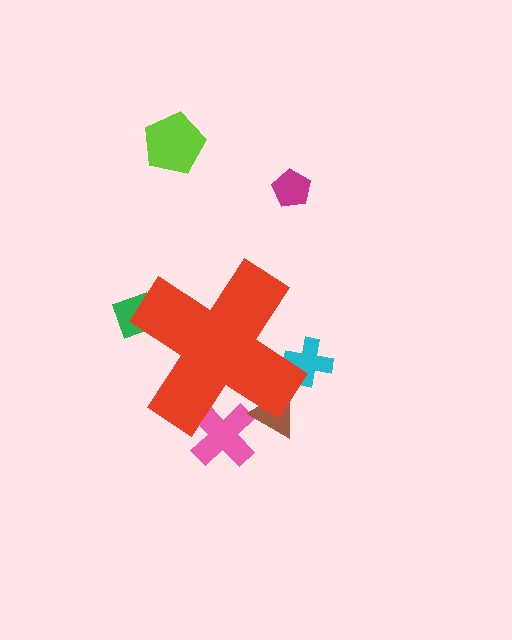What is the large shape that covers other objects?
A red cross.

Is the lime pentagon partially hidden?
No, the lime pentagon is fully visible.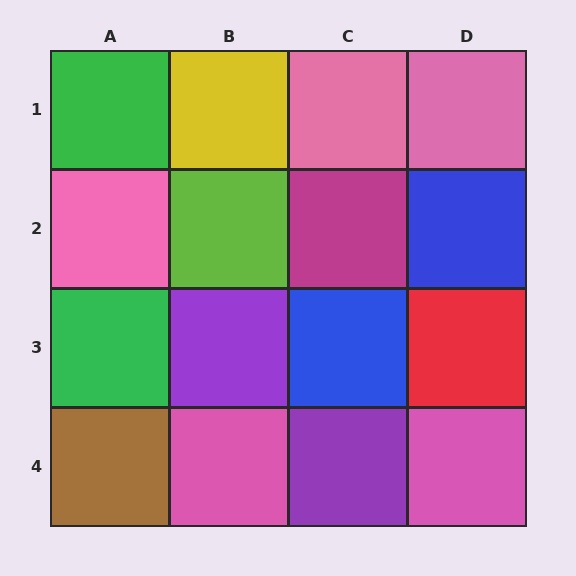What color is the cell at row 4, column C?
Purple.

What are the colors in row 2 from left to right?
Pink, lime, magenta, blue.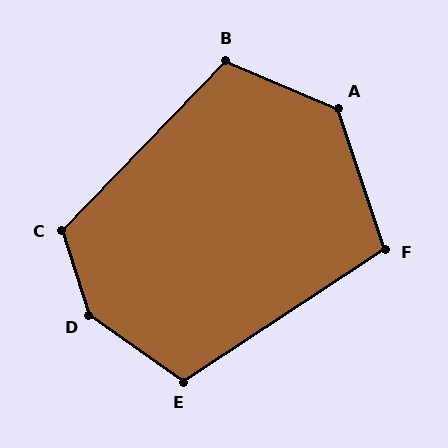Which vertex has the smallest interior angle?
F, at approximately 105 degrees.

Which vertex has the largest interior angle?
D, at approximately 143 degrees.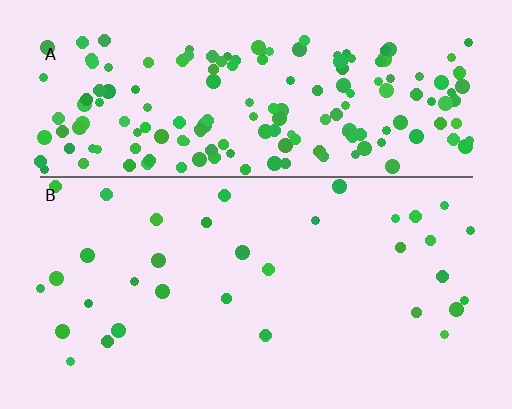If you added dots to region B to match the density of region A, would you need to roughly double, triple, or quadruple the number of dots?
Approximately quadruple.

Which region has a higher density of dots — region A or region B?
A (the top).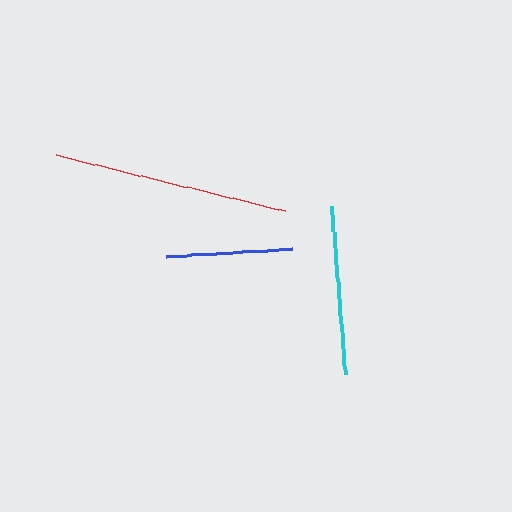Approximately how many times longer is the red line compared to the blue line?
The red line is approximately 1.9 times the length of the blue line.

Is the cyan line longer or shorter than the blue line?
The cyan line is longer than the blue line.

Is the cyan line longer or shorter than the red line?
The red line is longer than the cyan line.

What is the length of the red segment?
The red segment is approximately 236 pixels long.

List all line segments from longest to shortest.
From longest to shortest: red, cyan, blue.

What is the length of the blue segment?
The blue segment is approximately 126 pixels long.